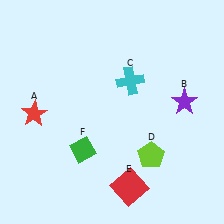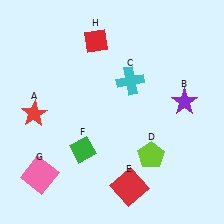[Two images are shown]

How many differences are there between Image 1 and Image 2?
There are 2 differences between the two images.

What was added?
A pink square (G), a red diamond (H) were added in Image 2.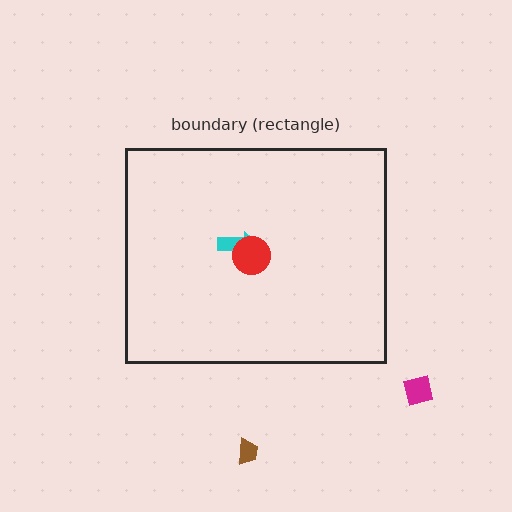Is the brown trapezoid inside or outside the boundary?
Outside.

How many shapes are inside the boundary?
2 inside, 2 outside.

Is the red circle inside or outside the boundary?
Inside.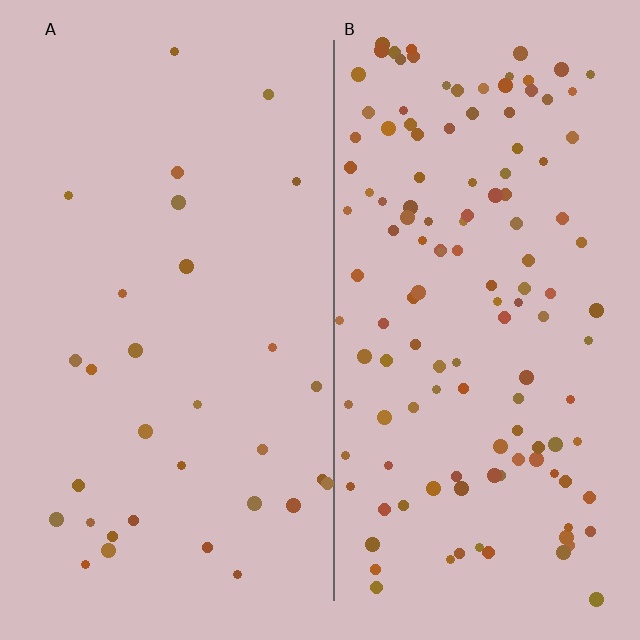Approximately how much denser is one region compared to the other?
Approximately 4.2× — region B over region A.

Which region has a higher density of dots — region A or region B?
B (the right).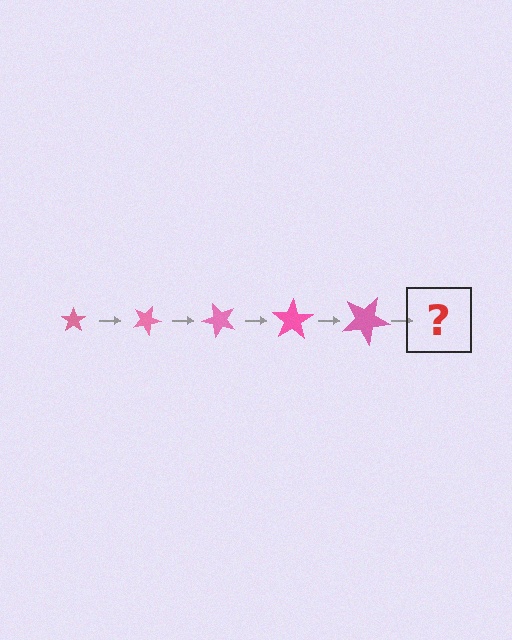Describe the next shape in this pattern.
It should be a star, larger than the previous one and rotated 125 degrees from the start.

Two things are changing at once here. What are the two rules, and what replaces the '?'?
The two rules are that the star grows larger each step and it rotates 25 degrees each step. The '?' should be a star, larger than the previous one and rotated 125 degrees from the start.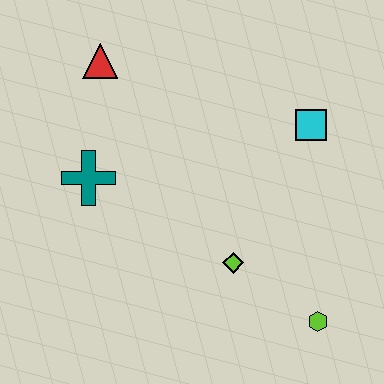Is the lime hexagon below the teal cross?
Yes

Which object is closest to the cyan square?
The lime diamond is closest to the cyan square.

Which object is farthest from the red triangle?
The lime hexagon is farthest from the red triangle.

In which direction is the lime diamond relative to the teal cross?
The lime diamond is to the right of the teal cross.